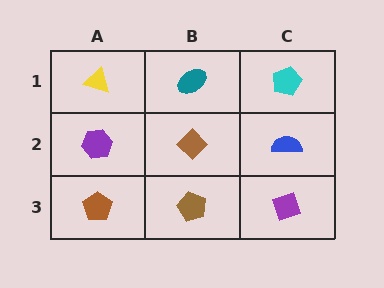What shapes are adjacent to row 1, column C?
A blue semicircle (row 2, column C), a teal ellipse (row 1, column B).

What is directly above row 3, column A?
A purple hexagon.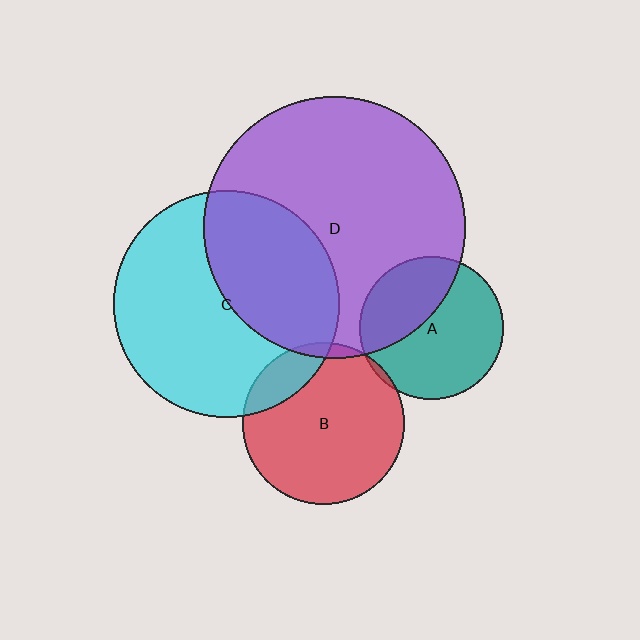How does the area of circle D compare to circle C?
Approximately 1.3 times.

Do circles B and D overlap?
Yes.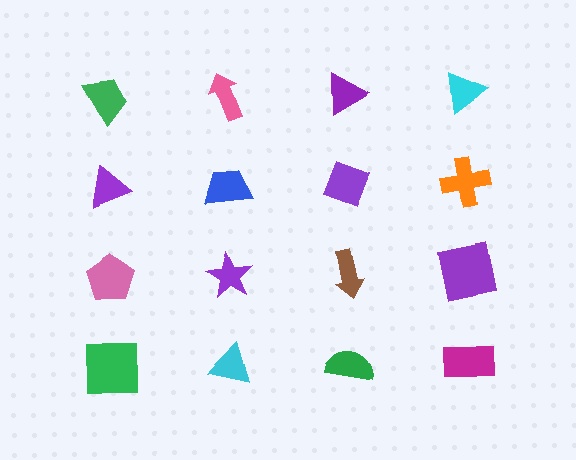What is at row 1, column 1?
A green trapezoid.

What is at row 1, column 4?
A cyan triangle.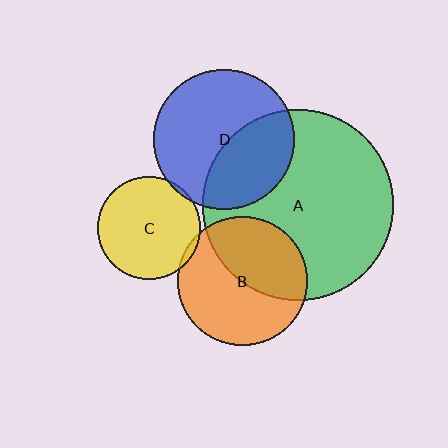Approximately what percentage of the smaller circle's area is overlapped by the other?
Approximately 40%.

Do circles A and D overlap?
Yes.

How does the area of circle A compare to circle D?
Approximately 1.8 times.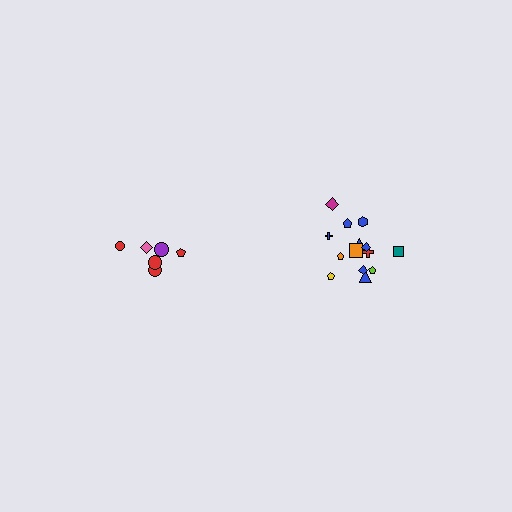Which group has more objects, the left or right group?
The right group.